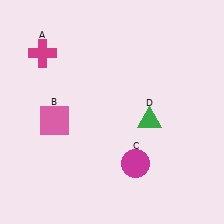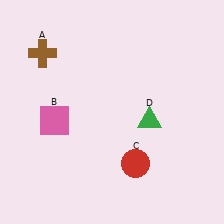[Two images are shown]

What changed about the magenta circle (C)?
In Image 1, C is magenta. In Image 2, it changed to red.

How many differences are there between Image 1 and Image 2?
There are 2 differences between the two images.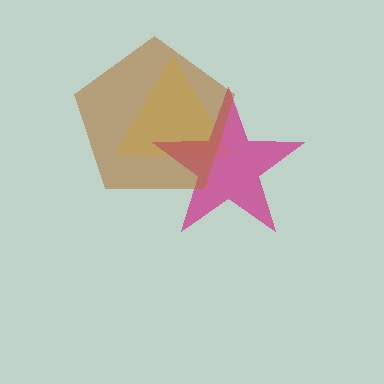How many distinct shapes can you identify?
There are 3 distinct shapes: a yellow triangle, a magenta star, a brown pentagon.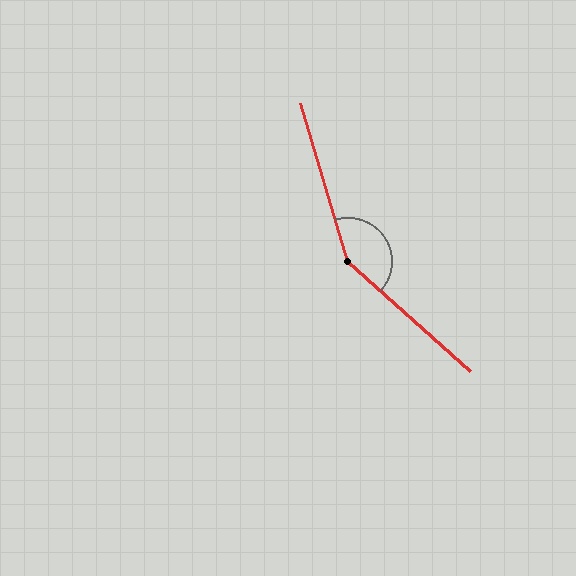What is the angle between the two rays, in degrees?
Approximately 149 degrees.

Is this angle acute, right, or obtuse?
It is obtuse.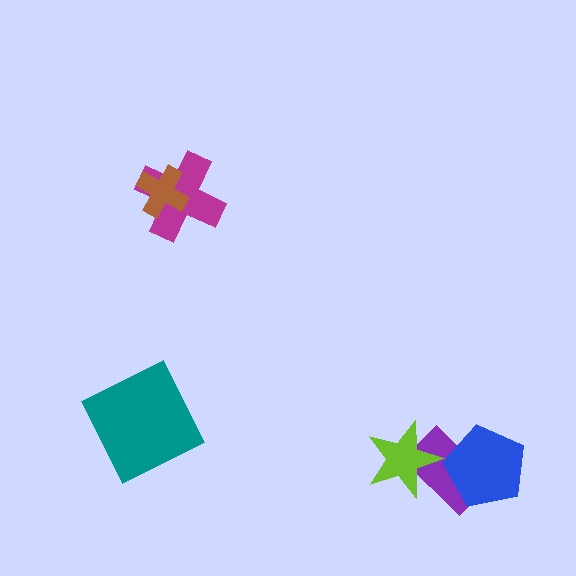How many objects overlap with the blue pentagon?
1 object overlaps with the blue pentagon.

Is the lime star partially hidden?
No, no other shape covers it.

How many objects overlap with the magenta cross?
1 object overlaps with the magenta cross.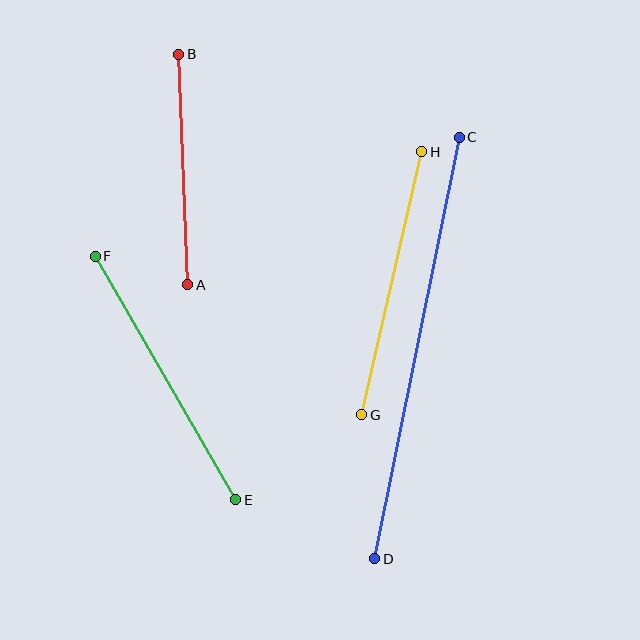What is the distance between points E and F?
The distance is approximately 281 pixels.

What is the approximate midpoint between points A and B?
The midpoint is at approximately (183, 170) pixels.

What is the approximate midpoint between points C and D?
The midpoint is at approximately (417, 348) pixels.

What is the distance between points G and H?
The distance is approximately 270 pixels.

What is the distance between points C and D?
The distance is approximately 430 pixels.